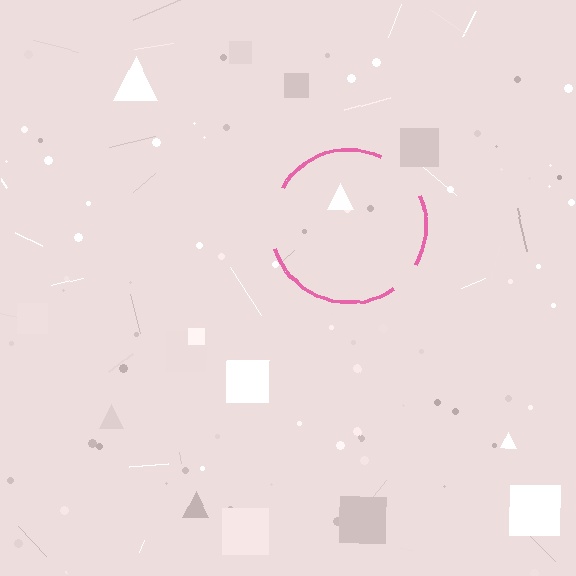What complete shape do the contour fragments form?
The contour fragments form a circle.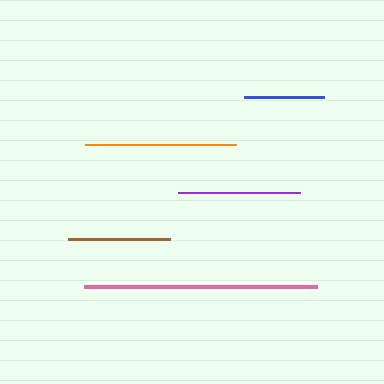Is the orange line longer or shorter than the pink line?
The pink line is longer than the orange line.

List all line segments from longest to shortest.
From longest to shortest: pink, orange, purple, brown, blue.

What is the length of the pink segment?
The pink segment is approximately 232 pixels long.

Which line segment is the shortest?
The blue line is the shortest at approximately 81 pixels.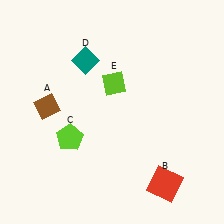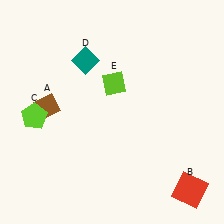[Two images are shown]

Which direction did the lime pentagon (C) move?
The lime pentagon (C) moved left.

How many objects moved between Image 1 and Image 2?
2 objects moved between the two images.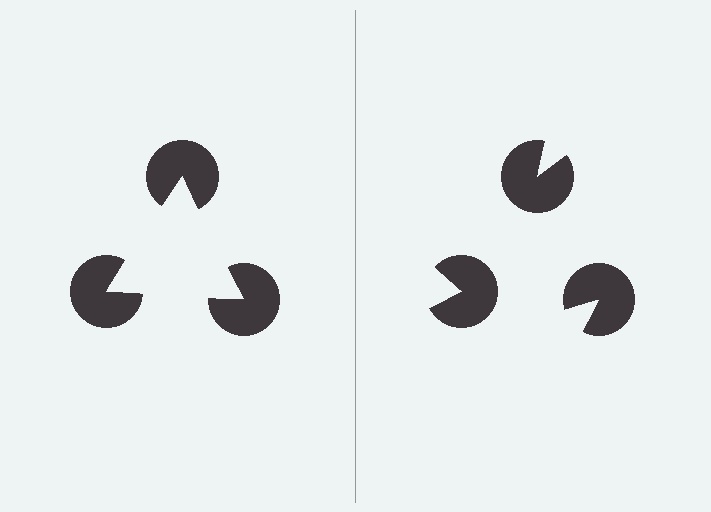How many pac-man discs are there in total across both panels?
6 — 3 on each side.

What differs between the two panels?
The pac-man discs are positioned identically on both sides; only the wedge orientations differ. On the left they align to a triangle; on the right they are misaligned.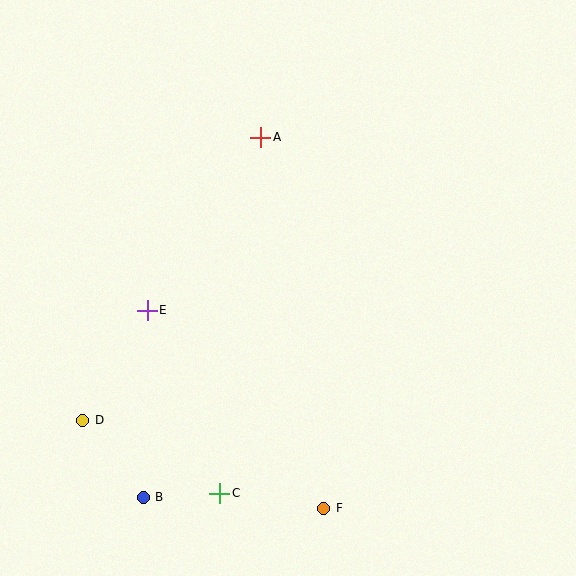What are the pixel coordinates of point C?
Point C is at (220, 493).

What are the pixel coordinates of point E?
Point E is at (147, 310).